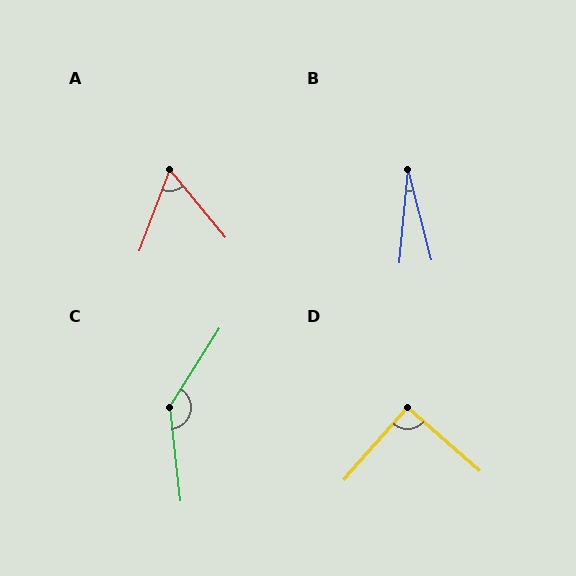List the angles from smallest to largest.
B (20°), A (60°), D (91°), C (142°).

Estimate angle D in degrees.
Approximately 91 degrees.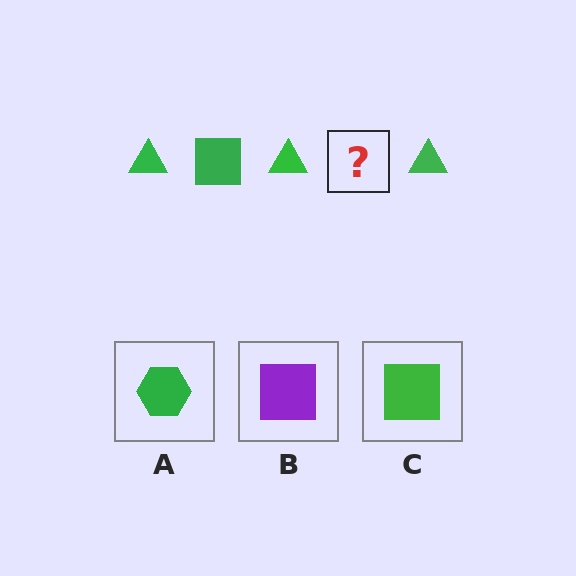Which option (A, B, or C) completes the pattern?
C.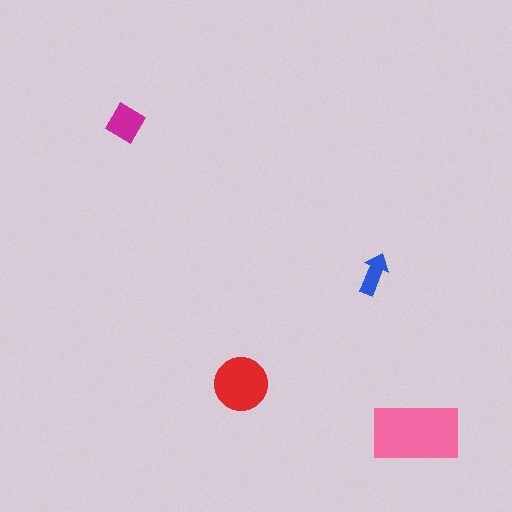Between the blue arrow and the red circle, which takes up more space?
The red circle.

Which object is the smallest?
The blue arrow.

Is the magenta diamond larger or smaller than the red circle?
Smaller.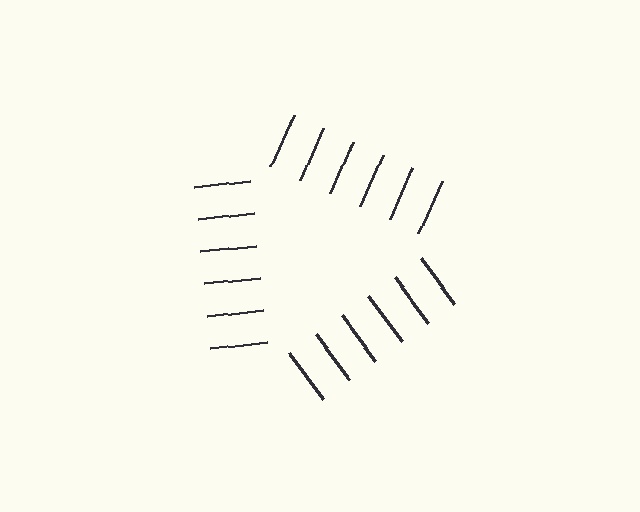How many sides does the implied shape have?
3 sides — the line-ends trace a triangle.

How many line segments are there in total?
18 — 6 along each of the 3 edges.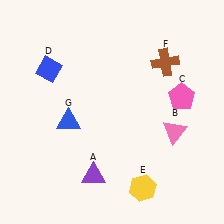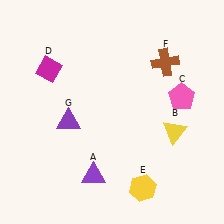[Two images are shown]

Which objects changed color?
B changed from pink to yellow. D changed from blue to magenta. G changed from blue to purple.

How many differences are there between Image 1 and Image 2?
There are 3 differences between the two images.